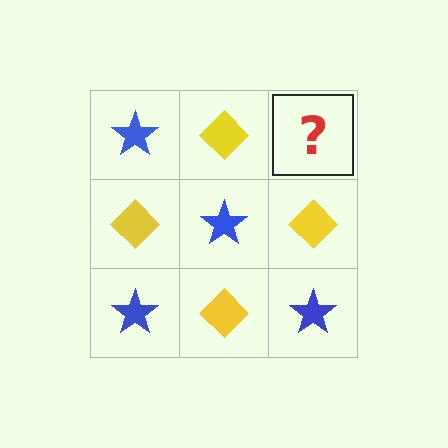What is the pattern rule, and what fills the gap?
The rule is that it alternates blue star and yellow diamond in a checkerboard pattern. The gap should be filled with a blue star.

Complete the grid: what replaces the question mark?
The question mark should be replaced with a blue star.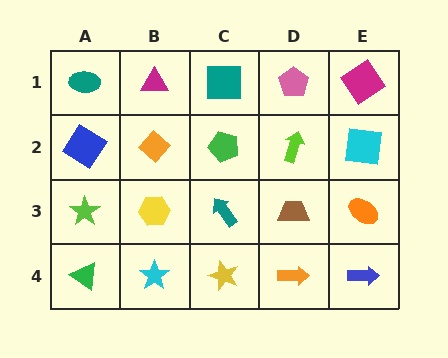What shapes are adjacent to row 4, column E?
An orange ellipse (row 3, column E), an orange arrow (row 4, column D).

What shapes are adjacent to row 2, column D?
A pink pentagon (row 1, column D), a brown trapezoid (row 3, column D), a green pentagon (row 2, column C), a cyan square (row 2, column E).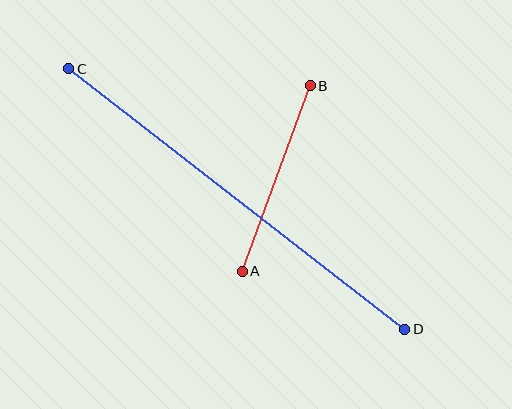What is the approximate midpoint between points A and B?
The midpoint is at approximately (276, 179) pixels.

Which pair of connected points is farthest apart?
Points C and D are farthest apart.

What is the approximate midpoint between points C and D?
The midpoint is at approximately (237, 199) pixels.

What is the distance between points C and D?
The distance is approximately 425 pixels.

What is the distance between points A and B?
The distance is approximately 198 pixels.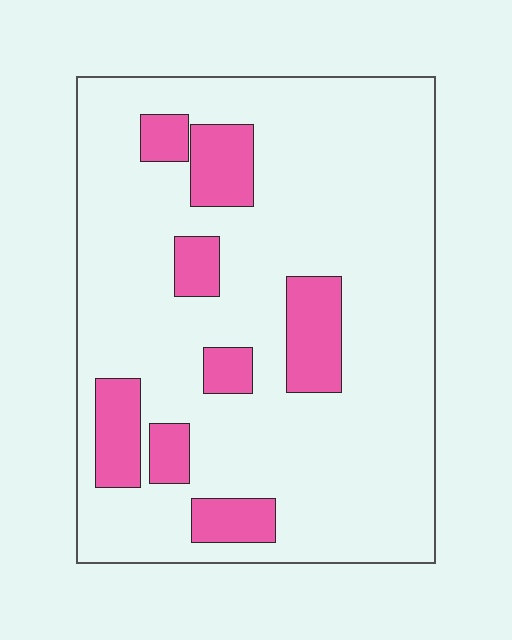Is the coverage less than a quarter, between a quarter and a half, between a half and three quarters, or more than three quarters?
Less than a quarter.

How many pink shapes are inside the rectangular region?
8.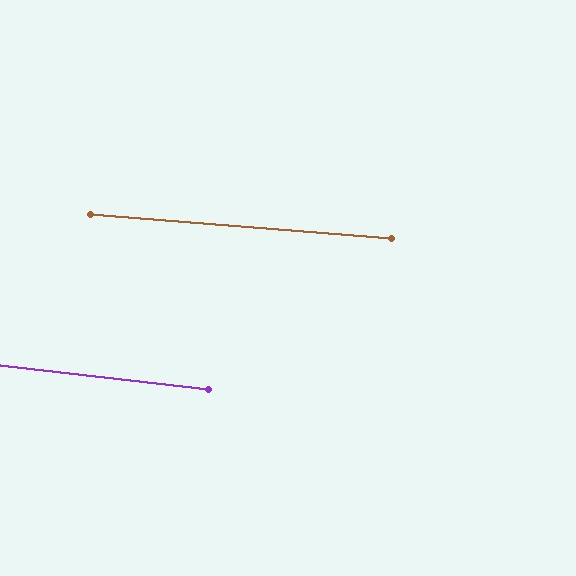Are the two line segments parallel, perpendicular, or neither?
Parallel — their directions differ by only 1.9°.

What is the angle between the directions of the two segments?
Approximately 2 degrees.